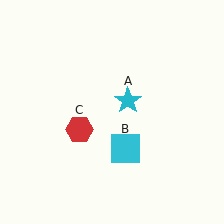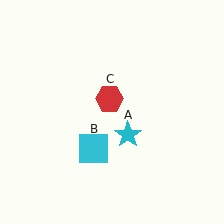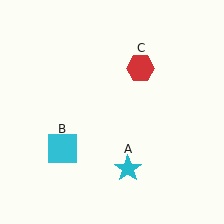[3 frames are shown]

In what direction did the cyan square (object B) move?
The cyan square (object B) moved left.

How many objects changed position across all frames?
3 objects changed position: cyan star (object A), cyan square (object B), red hexagon (object C).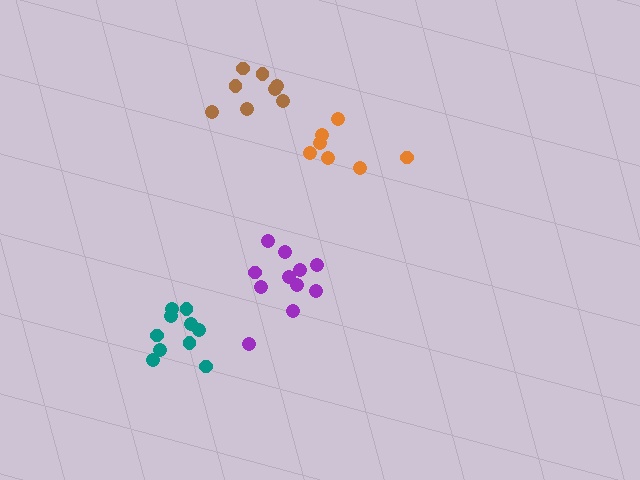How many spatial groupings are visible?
There are 4 spatial groupings.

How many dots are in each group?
Group 1: 10 dots, Group 2: 7 dots, Group 3: 11 dots, Group 4: 8 dots (36 total).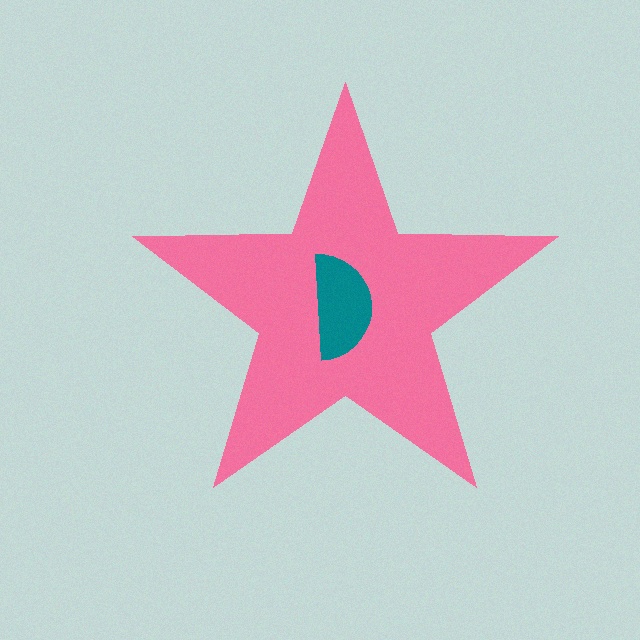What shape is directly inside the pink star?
The teal semicircle.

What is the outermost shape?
The pink star.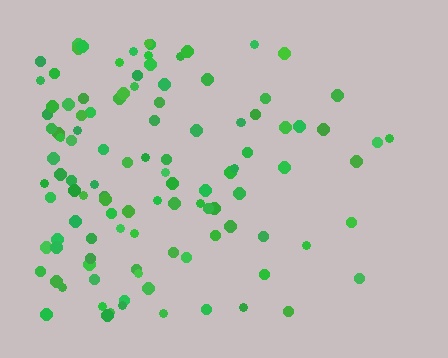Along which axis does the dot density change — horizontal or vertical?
Horizontal.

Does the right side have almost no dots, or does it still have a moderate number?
Still a moderate number, just noticeably fewer than the left.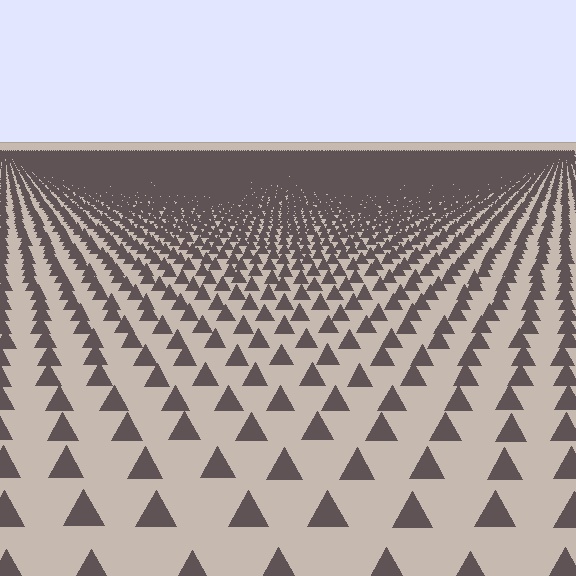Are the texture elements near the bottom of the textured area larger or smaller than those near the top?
Larger. Near the bottom, elements are closer to the viewer and appear at a bigger on-screen size.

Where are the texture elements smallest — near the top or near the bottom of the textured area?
Near the top.